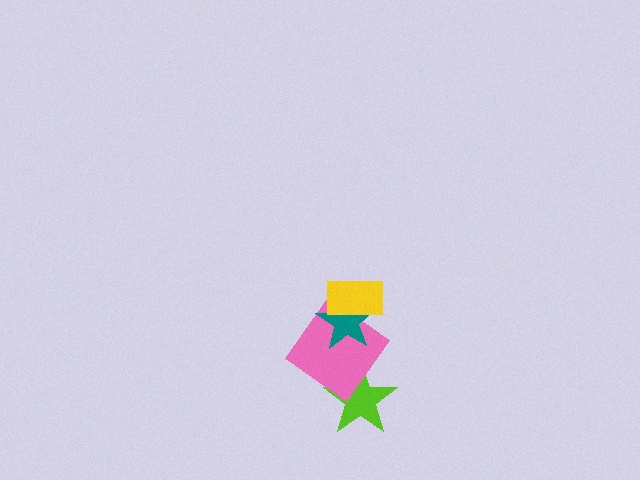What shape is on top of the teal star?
The yellow rectangle is on top of the teal star.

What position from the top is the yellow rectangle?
The yellow rectangle is 1st from the top.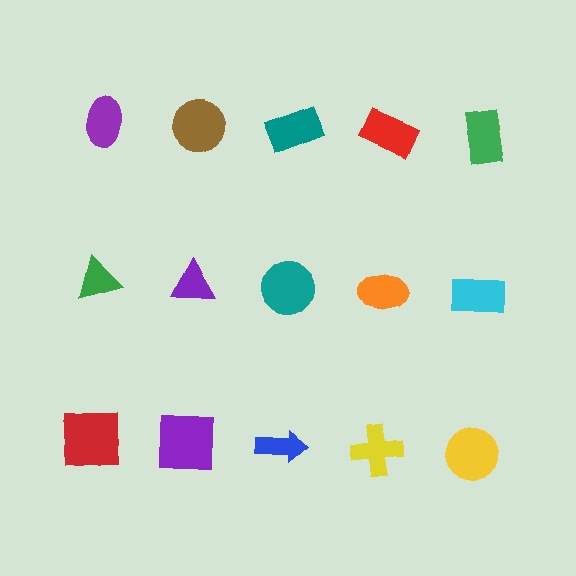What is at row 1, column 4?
A red rectangle.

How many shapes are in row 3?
5 shapes.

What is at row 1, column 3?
A teal rectangle.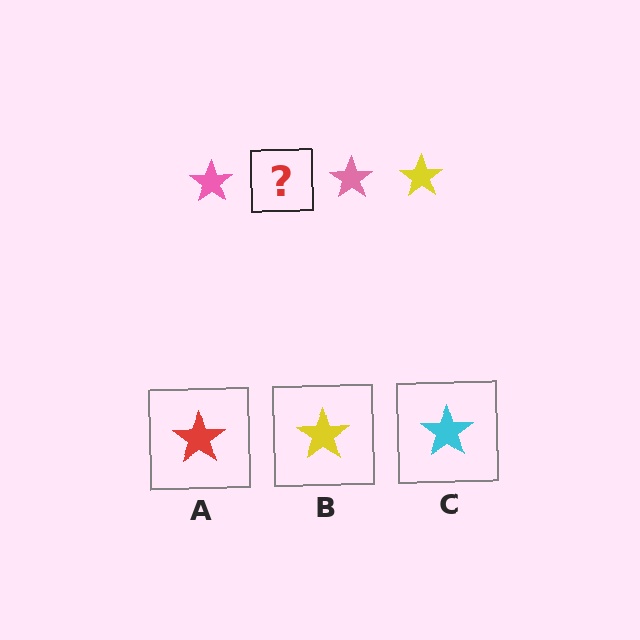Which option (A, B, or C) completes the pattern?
B.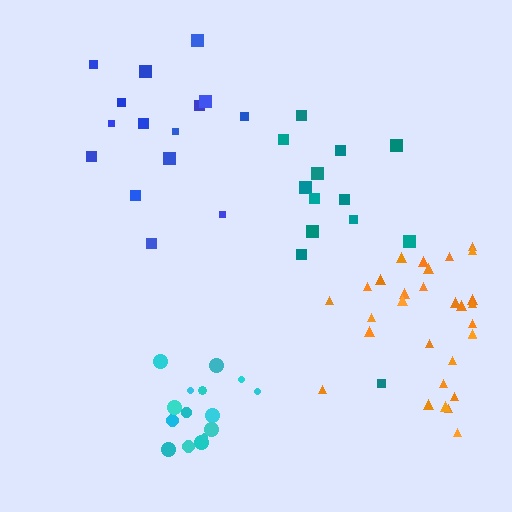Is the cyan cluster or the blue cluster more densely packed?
Cyan.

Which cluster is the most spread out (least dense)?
Teal.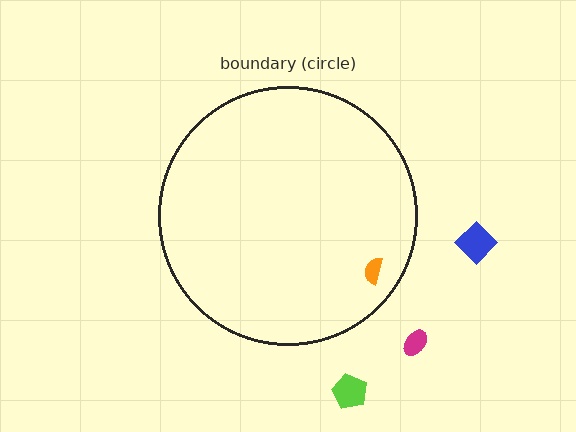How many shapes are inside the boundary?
1 inside, 3 outside.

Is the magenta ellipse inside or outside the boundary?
Outside.